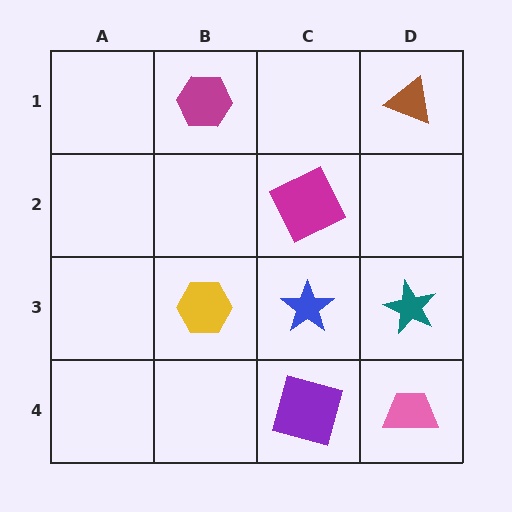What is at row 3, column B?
A yellow hexagon.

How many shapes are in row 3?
3 shapes.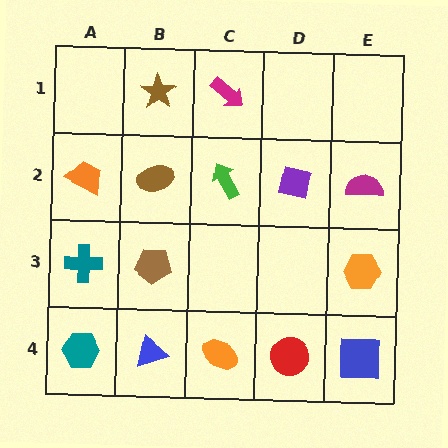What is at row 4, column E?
A blue square.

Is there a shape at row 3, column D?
No, that cell is empty.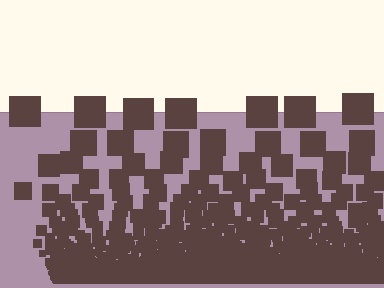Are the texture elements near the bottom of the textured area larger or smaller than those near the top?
Smaller. The gradient is inverted — elements near the bottom are smaller and denser.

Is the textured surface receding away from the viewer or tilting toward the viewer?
The surface appears to tilt toward the viewer. Texture elements get larger and sparser toward the top.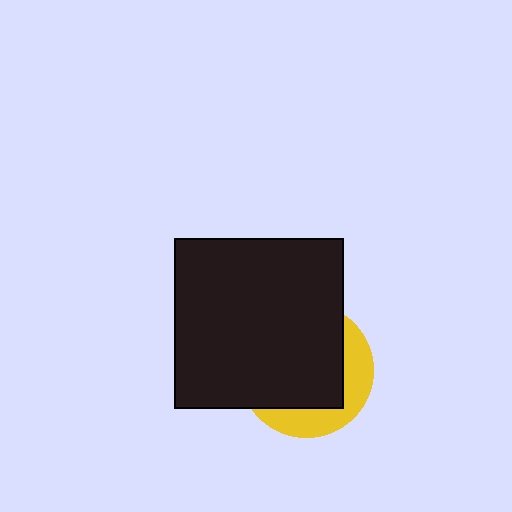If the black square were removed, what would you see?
You would see the complete yellow circle.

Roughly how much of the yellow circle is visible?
A small part of it is visible (roughly 31%).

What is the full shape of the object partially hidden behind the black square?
The partially hidden object is a yellow circle.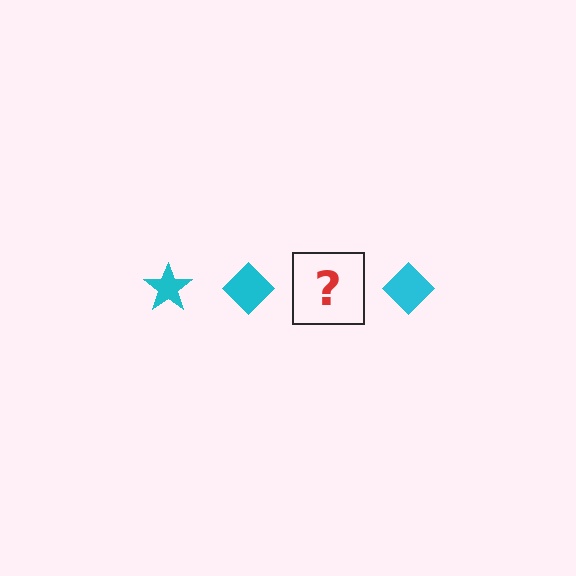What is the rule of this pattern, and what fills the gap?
The rule is that the pattern cycles through star, diamond shapes in cyan. The gap should be filled with a cyan star.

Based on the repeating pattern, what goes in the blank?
The blank should be a cyan star.